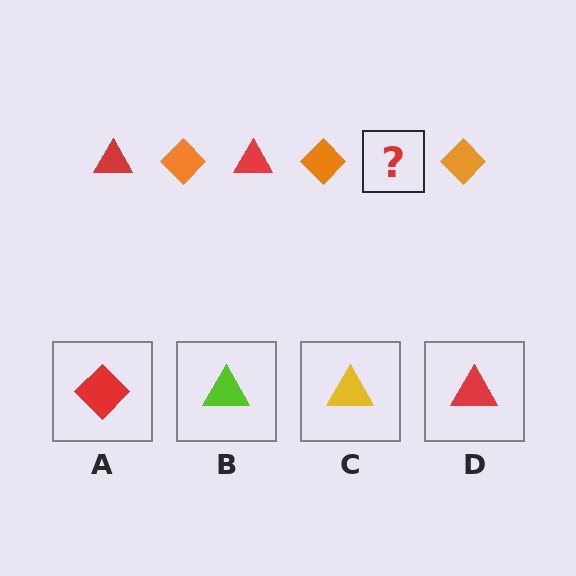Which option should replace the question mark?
Option D.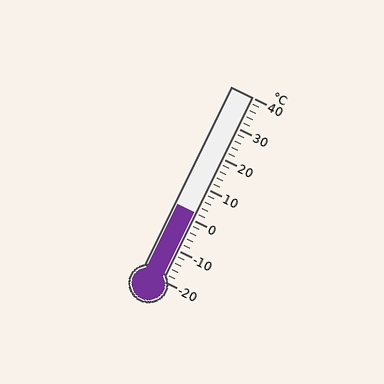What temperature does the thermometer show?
The thermometer shows approximately 2°C.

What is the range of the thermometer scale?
The thermometer scale ranges from -20°C to 40°C.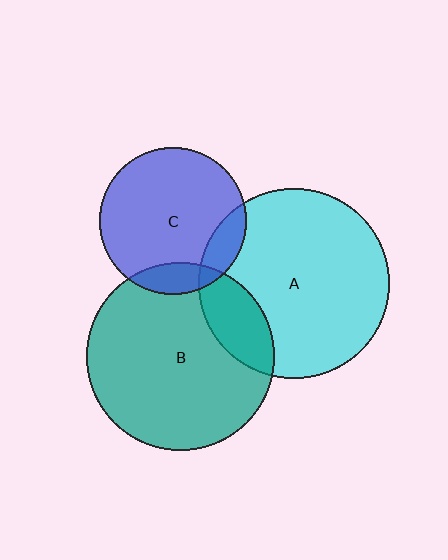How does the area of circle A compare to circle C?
Approximately 1.7 times.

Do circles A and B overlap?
Yes.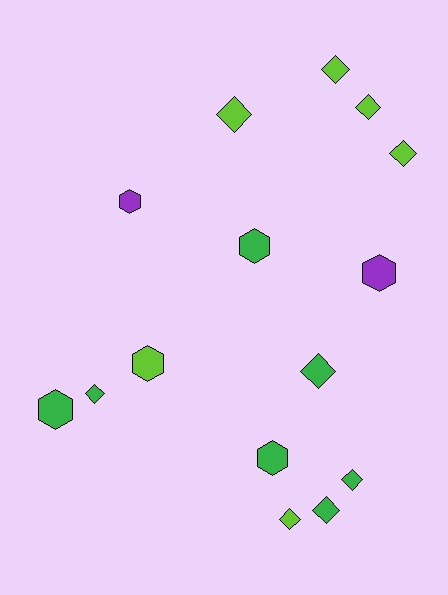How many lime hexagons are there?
There is 1 lime hexagon.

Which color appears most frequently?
Green, with 7 objects.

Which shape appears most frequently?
Diamond, with 9 objects.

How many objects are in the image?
There are 15 objects.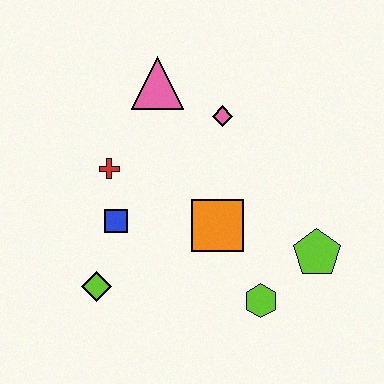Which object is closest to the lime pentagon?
The lime hexagon is closest to the lime pentagon.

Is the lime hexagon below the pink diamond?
Yes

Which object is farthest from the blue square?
The lime pentagon is farthest from the blue square.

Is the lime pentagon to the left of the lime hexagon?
No